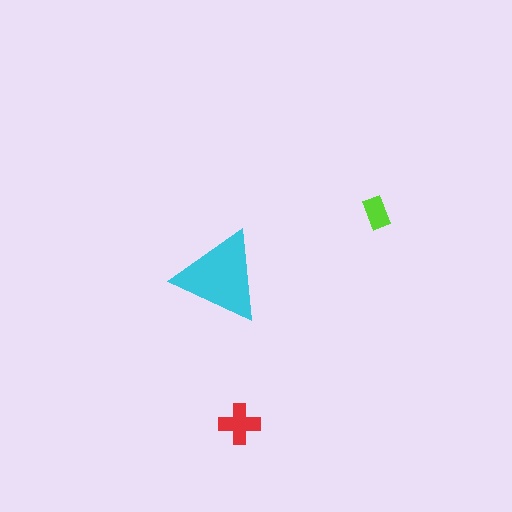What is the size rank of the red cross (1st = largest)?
2nd.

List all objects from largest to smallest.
The cyan triangle, the red cross, the lime rectangle.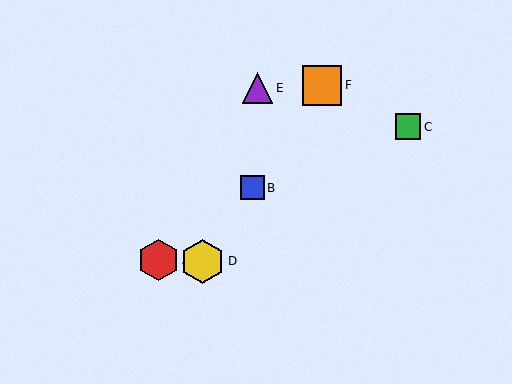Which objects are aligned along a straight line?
Objects B, D, F are aligned along a straight line.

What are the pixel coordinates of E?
Object E is at (257, 88).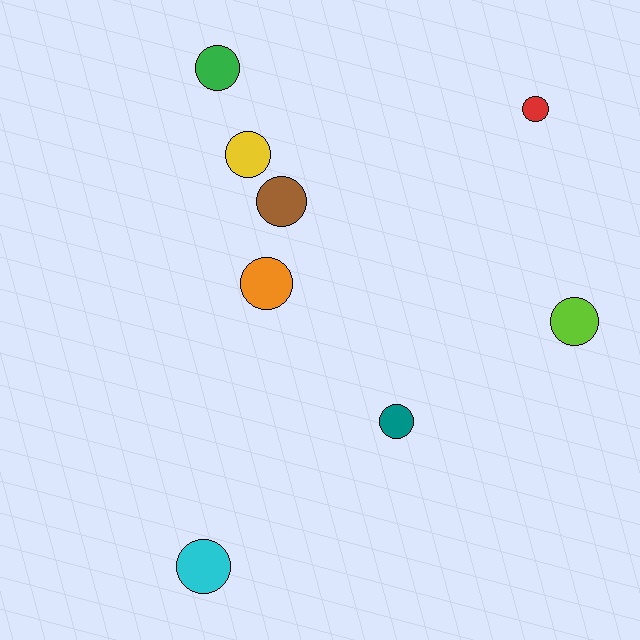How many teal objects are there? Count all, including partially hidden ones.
There is 1 teal object.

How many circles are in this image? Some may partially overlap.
There are 8 circles.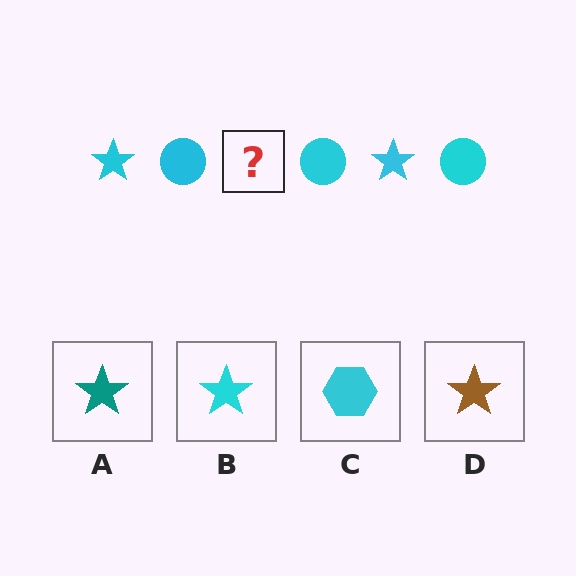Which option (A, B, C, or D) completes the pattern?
B.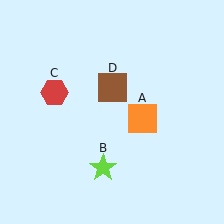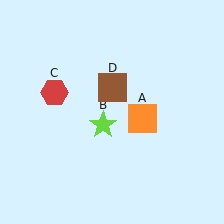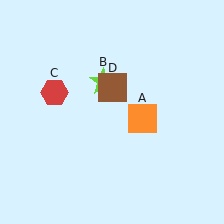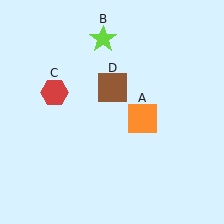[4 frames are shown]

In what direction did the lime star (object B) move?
The lime star (object B) moved up.